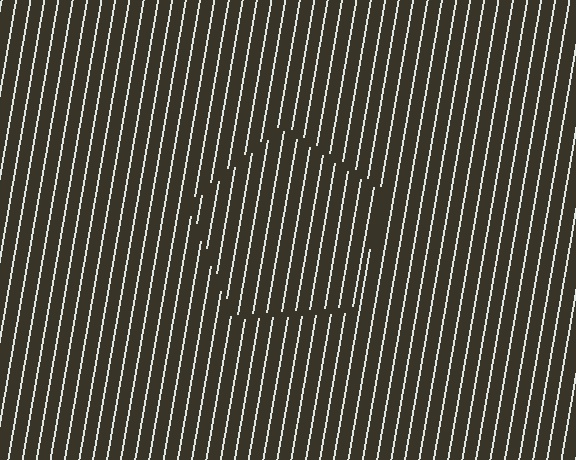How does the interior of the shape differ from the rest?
The interior of the shape contains the same grating, shifted by half a period — the contour is defined by the phase discontinuity where line-ends from the inner and outer gratings abut.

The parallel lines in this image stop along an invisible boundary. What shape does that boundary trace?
An illusory pentagon. The interior of the shape contains the same grating, shifted by half a period — the contour is defined by the phase discontinuity where line-ends from the inner and outer gratings abut.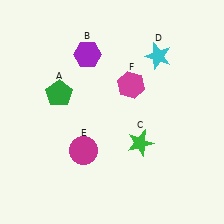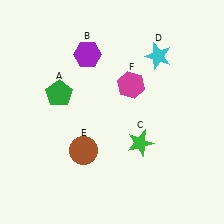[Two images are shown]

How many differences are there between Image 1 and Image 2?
There is 1 difference between the two images.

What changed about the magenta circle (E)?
In Image 1, E is magenta. In Image 2, it changed to brown.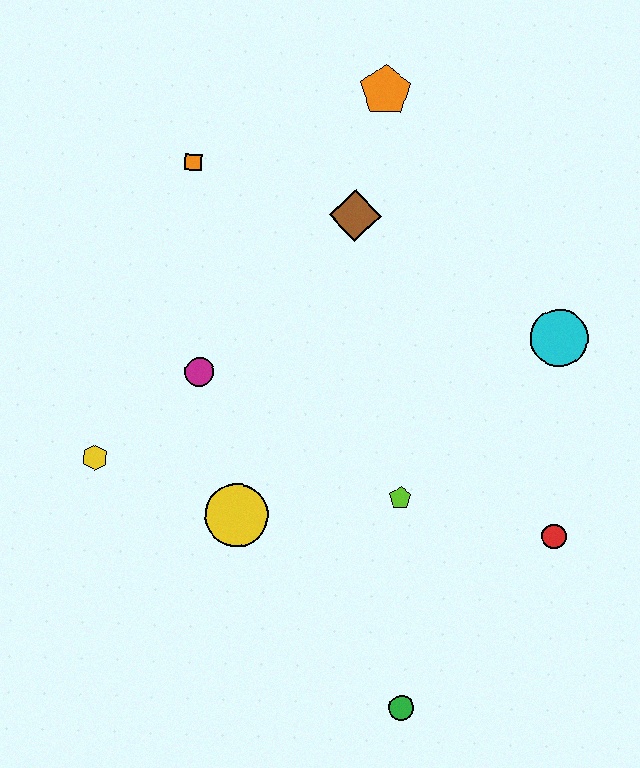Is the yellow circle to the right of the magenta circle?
Yes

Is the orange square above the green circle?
Yes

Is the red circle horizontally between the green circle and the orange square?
No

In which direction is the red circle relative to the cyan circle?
The red circle is below the cyan circle.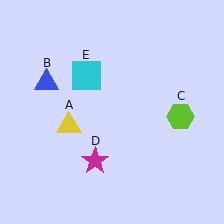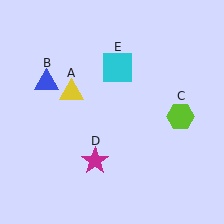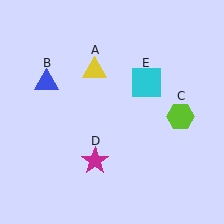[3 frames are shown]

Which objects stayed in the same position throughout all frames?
Blue triangle (object B) and lime hexagon (object C) and magenta star (object D) remained stationary.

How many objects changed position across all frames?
2 objects changed position: yellow triangle (object A), cyan square (object E).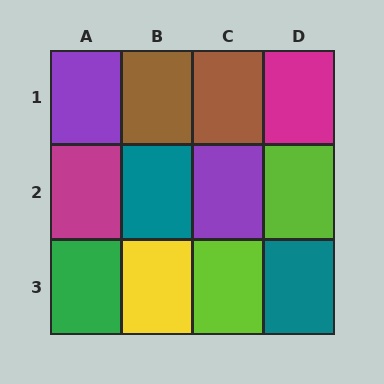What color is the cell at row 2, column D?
Lime.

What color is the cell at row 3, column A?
Green.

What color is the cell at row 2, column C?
Purple.